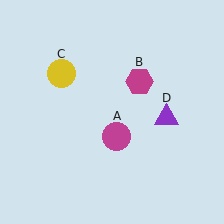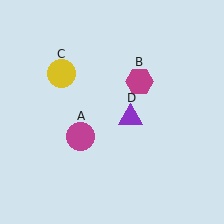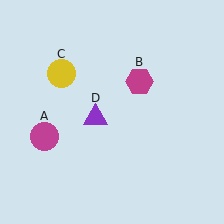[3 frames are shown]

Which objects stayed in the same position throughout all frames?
Magenta hexagon (object B) and yellow circle (object C) remained stationary.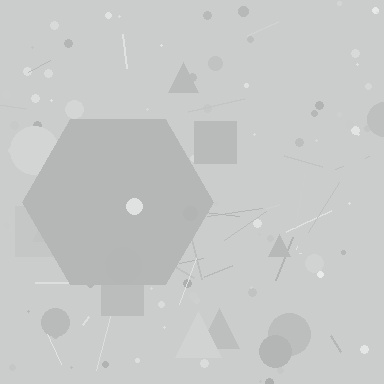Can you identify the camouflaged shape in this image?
The camouflaged shape is a hexagon.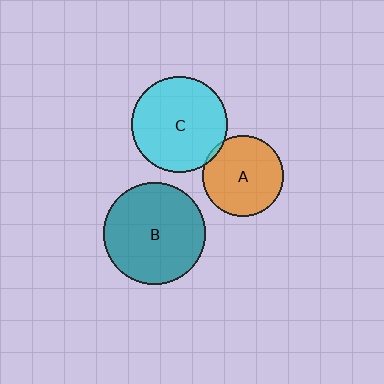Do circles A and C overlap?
Yes.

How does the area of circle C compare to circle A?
Approximately 1.4 times.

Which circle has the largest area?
Circle B (teal).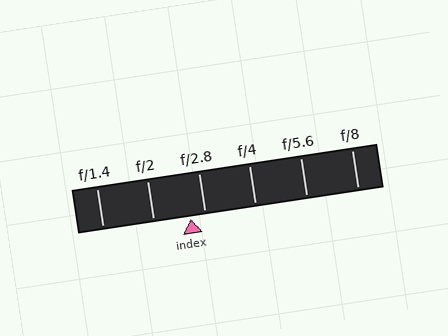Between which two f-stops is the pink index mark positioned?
The index mark is between f/2 and f/2.8.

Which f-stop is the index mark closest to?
The index mark is closest to f/2.8.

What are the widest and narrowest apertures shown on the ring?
The widest aperture shown is f/1.4 and the narrowest is f/8.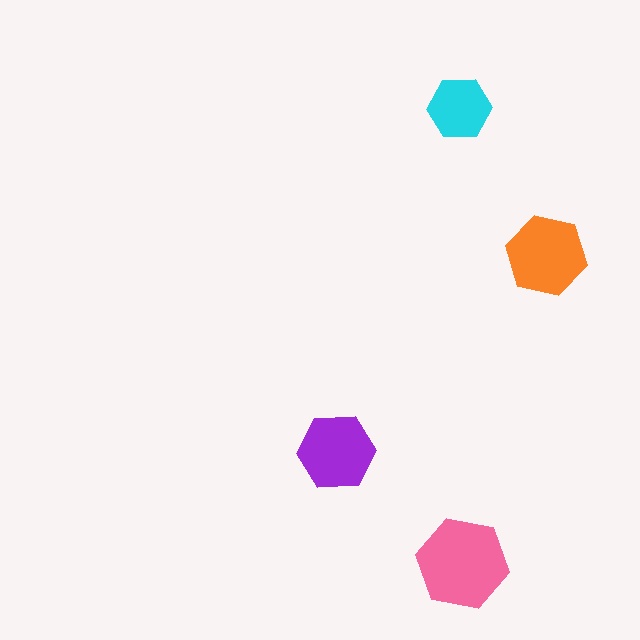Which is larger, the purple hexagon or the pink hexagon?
The pink one.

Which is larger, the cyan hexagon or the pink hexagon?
The pink one.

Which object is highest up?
The cyan hexagon is topmost.